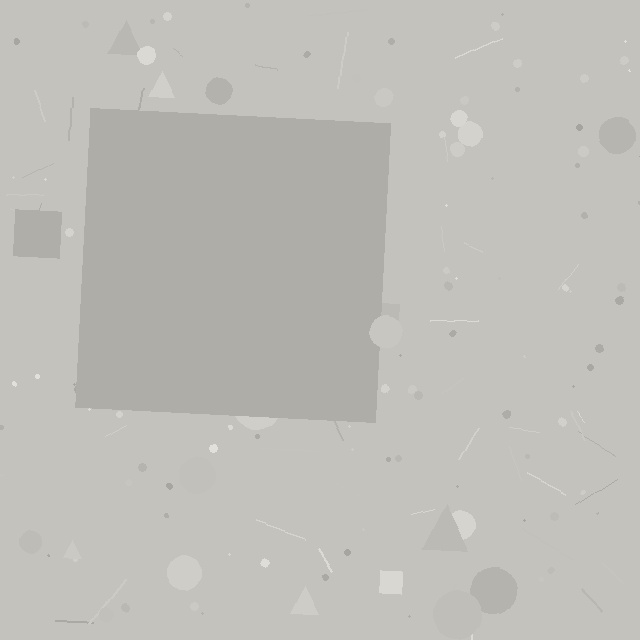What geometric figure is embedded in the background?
A square is embedded in the background.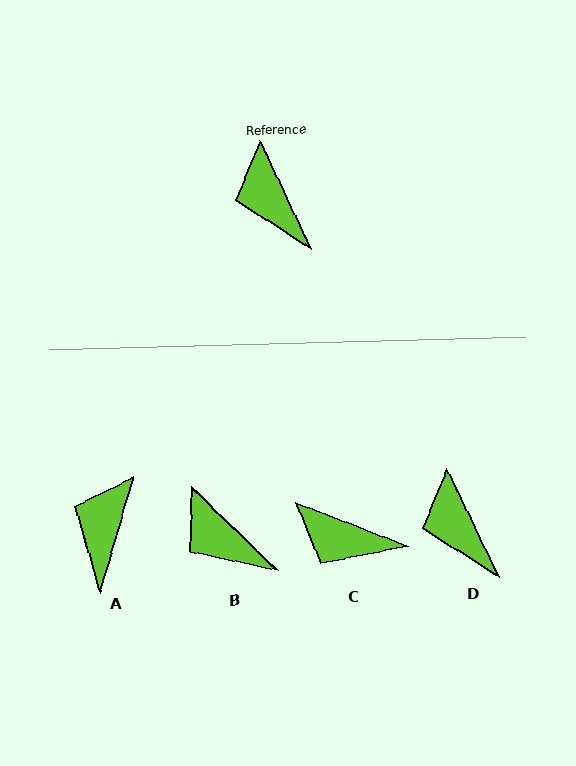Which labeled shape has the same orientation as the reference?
D.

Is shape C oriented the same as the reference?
No, it is off by about 43 degrees.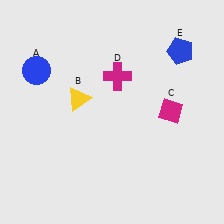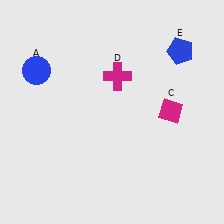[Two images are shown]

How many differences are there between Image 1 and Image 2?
There is 1 difference between the two images.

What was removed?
The yellow triangle (B) was removed in Image 2.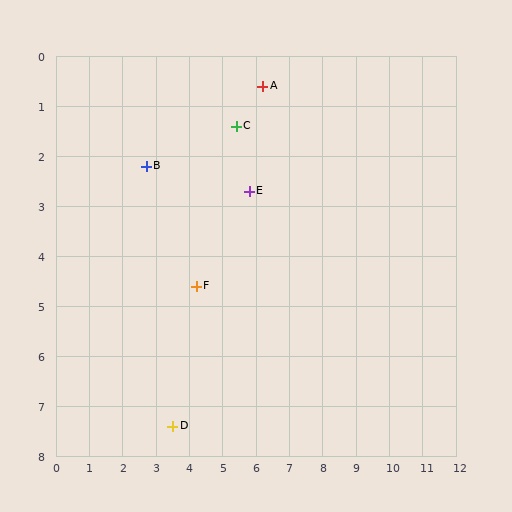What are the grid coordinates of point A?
Point A is at approximately (6.2, 0.6).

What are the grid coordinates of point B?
Point B is at approximately (2.7, 2.2).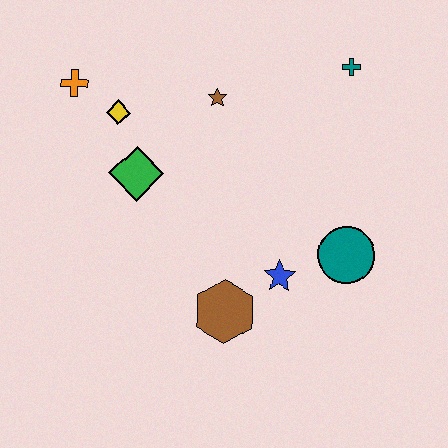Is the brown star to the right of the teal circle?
No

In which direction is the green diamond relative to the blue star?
The green diamond is to the left of the blue star.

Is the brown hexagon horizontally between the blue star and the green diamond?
Yes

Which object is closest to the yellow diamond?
The orange cross is closest to the yellow diamond.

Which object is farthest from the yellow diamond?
The teal circle is farthest from the yellow diamond.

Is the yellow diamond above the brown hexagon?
Yes